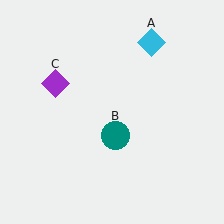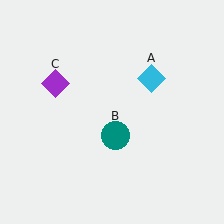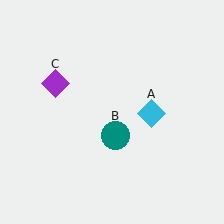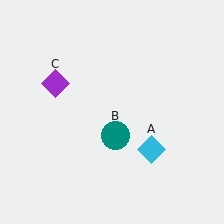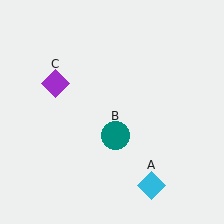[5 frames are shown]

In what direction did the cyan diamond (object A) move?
The cyan diamond (object A) moved down.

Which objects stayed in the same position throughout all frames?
Teal circle (object B) and purple diamond (object C) remained stationary.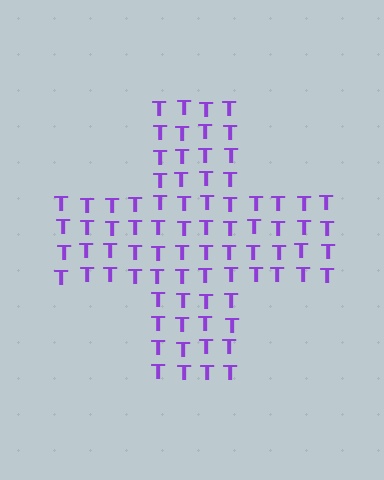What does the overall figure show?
The overall figure shows a cross.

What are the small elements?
The small elements are letter T's.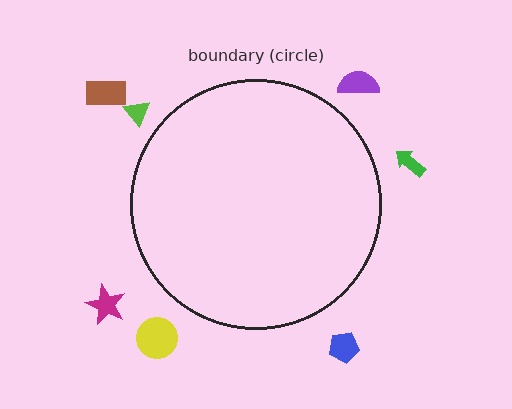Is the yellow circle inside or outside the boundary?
Outside.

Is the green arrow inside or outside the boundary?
Outside.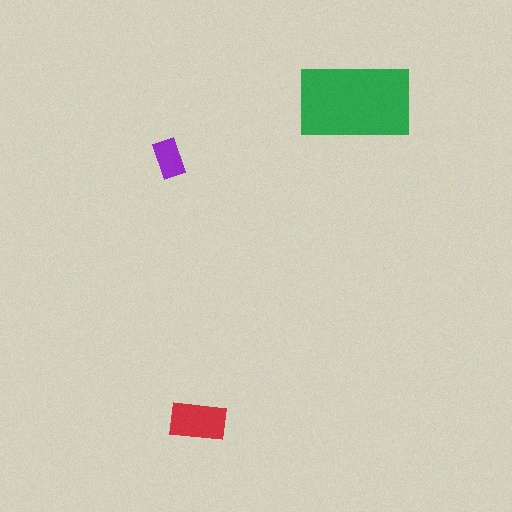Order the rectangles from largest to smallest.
the green one, the red one, the purple one.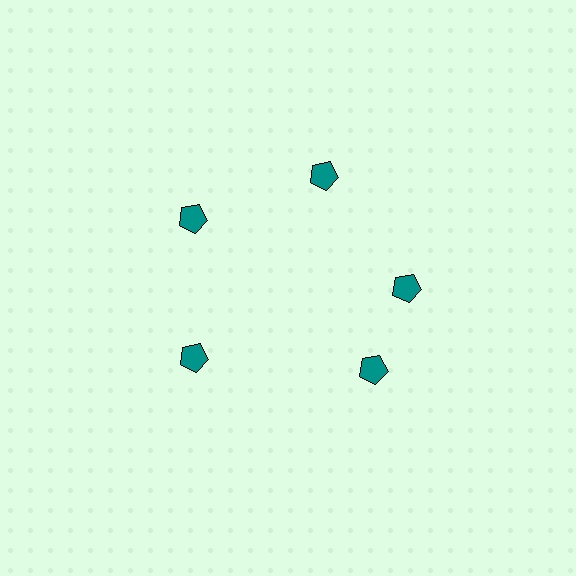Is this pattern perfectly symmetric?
No. The 5 teal pentagons are arranged in a ring, but one element near the 5 o'clock position is rotated out of alignment along the ring, breaking the 5-fold rotational symmetry.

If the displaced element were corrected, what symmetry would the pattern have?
It would have 5-fold rotational symmetry — the pattern would map onto itself every 72 degrees.